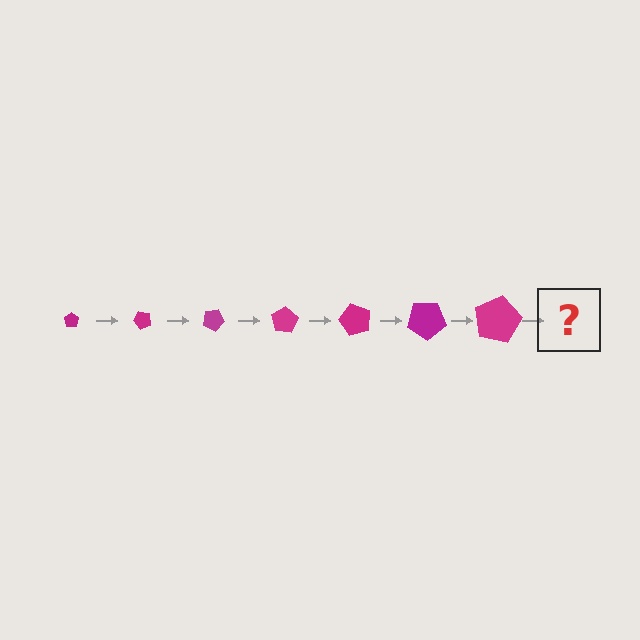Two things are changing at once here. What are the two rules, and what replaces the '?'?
The two rules are that the pentagon grows larger each step and it rotates 50 degrees each step. The '?' should be a pentagon, larger than the previous one and rotated 350 degrees from the start.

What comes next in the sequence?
The next element should be a pentagon, larger than the previous one and rotated 350 degrees from the start.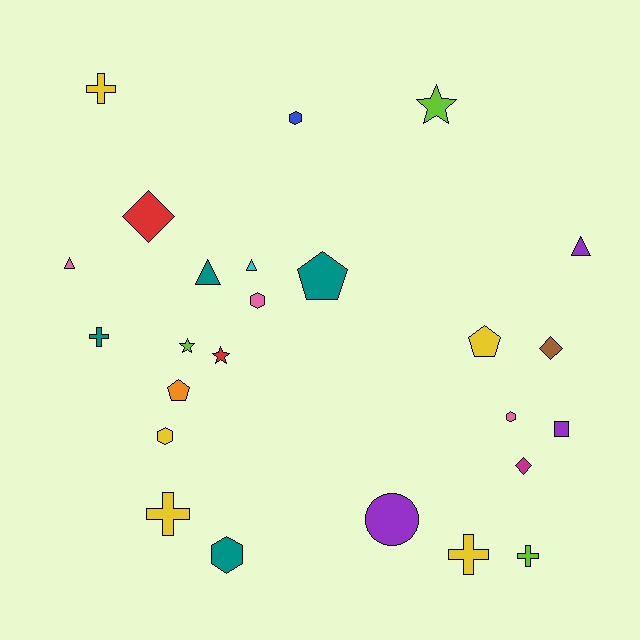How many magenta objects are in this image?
There is 1 magenta object.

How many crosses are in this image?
There are 5 crosses.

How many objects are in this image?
There are 25 objects.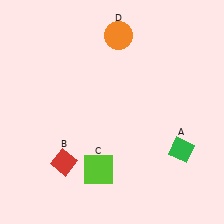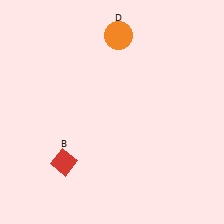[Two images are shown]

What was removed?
The green diamond (A), the lime square (C) were removed in Image 2.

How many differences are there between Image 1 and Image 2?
There are 2 differences between the two images.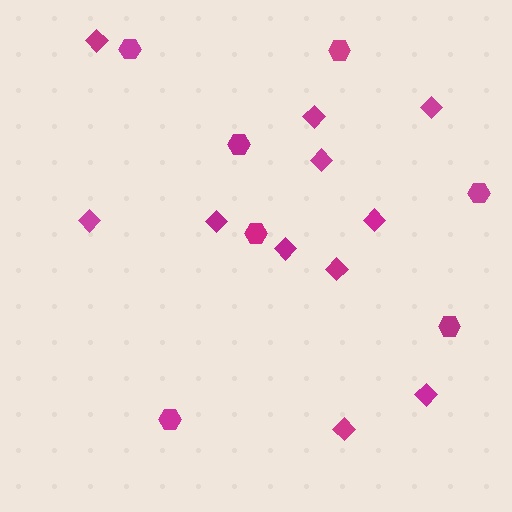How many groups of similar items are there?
There are 2 groups: one group of diamonds (11) and one group of hexagons (7).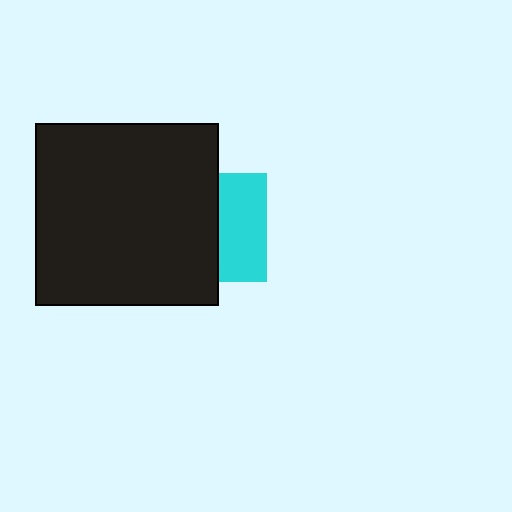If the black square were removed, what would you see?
You would see the complete cyan square.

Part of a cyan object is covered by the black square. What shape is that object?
It is a square.